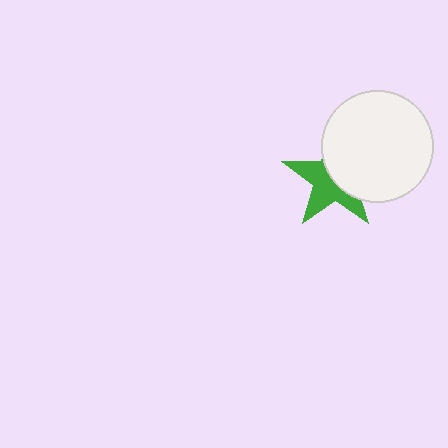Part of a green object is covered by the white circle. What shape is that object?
It is a star.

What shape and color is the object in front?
The object in front is a white circle.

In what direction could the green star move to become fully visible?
The green star could move toward the lower-left. That would shift it out from behind the white circle entirely.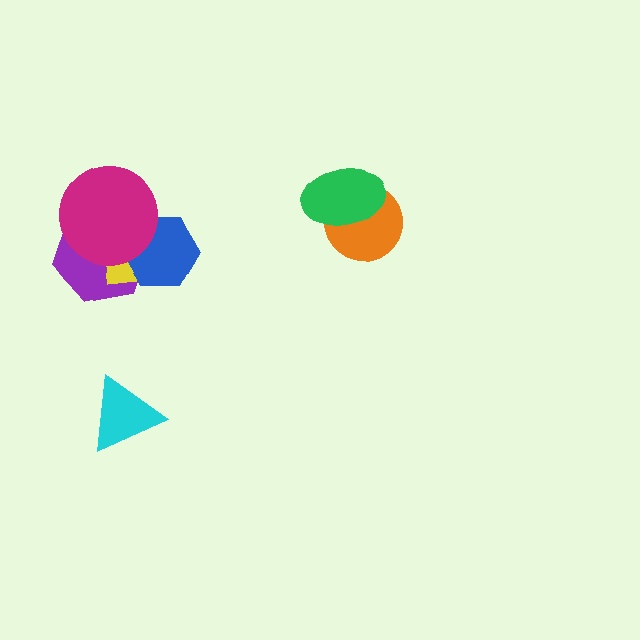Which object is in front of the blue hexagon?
The magenta circle is in front of the blue hexagon.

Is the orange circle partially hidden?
Yes, it is partially covered by another shape.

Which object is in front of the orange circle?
The green ellipse is in front of the orange circle.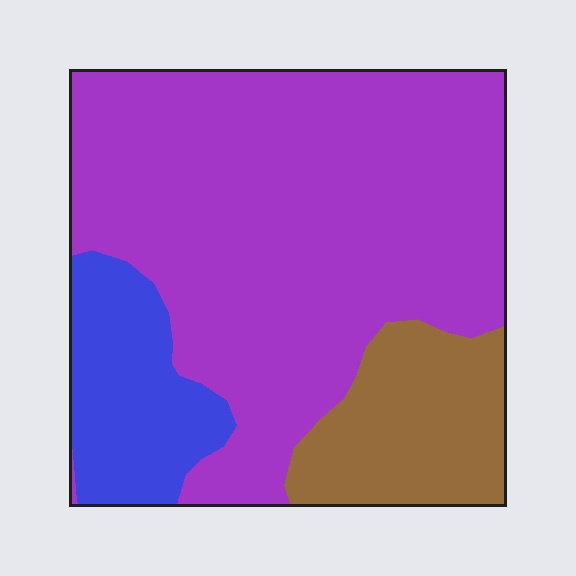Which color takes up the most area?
Purple, at roughly 70%.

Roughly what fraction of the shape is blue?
Blue takes up about one sixth (1/6) of the shape.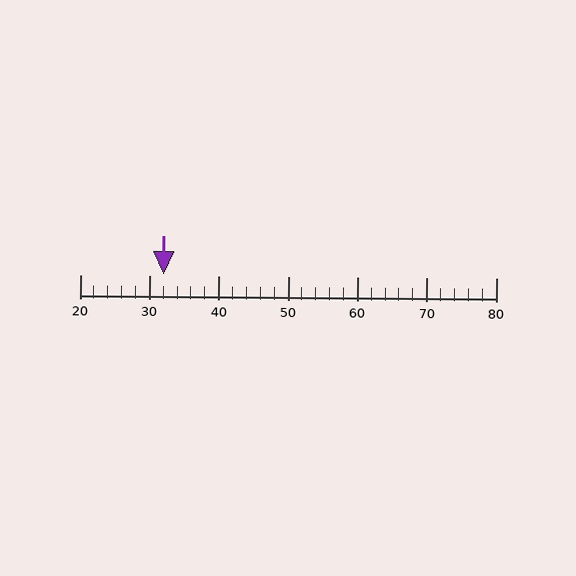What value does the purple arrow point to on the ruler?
The purple arrow points to approximately 32.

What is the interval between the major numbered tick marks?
The major tick marks are spaced 10 units apart.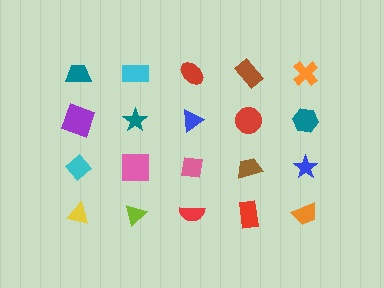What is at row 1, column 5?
An orange cross.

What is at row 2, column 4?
A red circle.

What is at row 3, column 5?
A blue star.